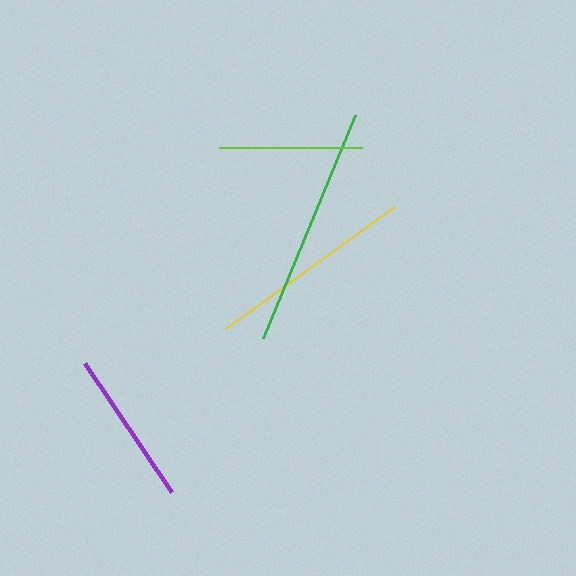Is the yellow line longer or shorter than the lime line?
The yellow line is longer than the lime line.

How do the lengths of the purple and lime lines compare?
The purple and lime lines are approximately the same length.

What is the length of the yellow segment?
The yellow segment is approximately 208 pixels long.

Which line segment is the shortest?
The lime line is the shortest at approximately 143 pixels.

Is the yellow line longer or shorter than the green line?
The green line is longer than the yellow line.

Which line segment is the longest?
The green line is the longest at approximately 242 pixels.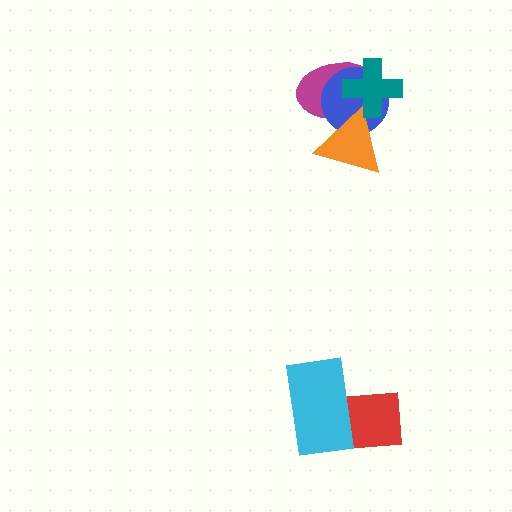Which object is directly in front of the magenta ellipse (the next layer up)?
The blue circle is directly in front of the magenta ellipse.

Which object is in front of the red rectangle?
The cyan rectangle is in front of the red rectangle.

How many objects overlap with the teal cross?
3 objects overlap with the teal cross.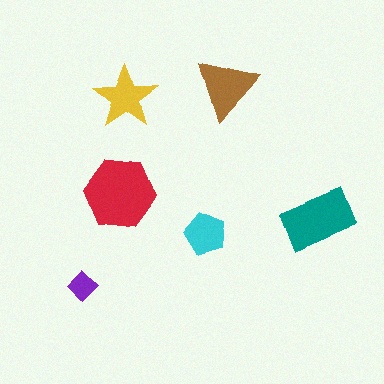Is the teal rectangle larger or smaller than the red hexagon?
Smaller.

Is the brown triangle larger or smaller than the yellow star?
Larger.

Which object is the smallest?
The purple diamond.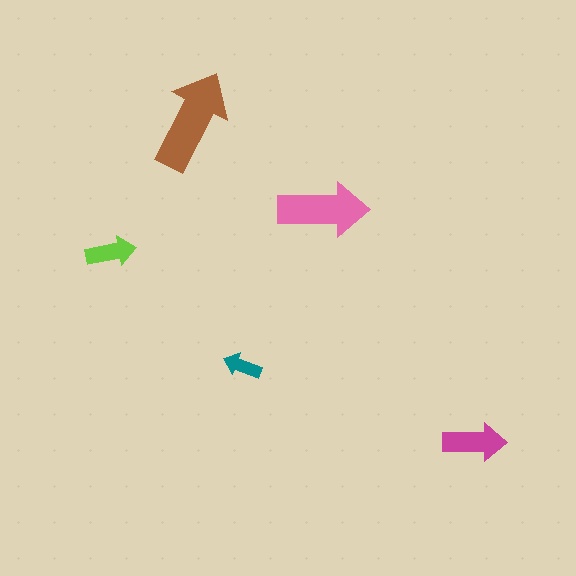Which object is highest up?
The brown arrow is topmost.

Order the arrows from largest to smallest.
the brown one, the pink one, the magenta one, the lime one, the teal one.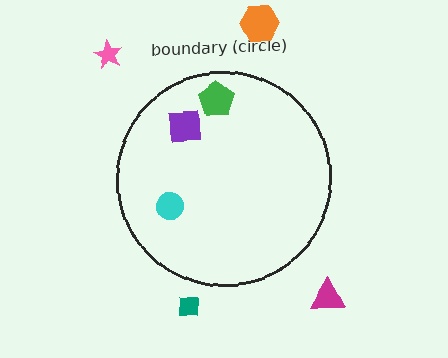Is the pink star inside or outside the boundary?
Outside.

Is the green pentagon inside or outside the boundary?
Inside.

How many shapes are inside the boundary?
3 inside, 4 outside.